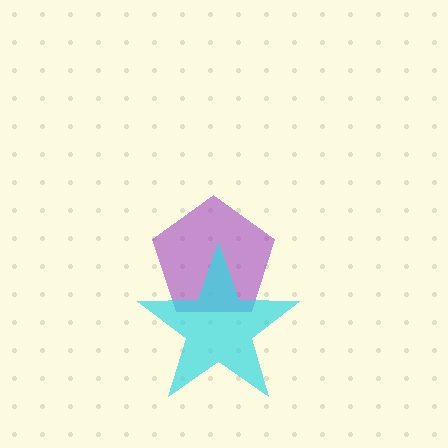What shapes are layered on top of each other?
The layered shapes are: a purple pentagon, a cyan star.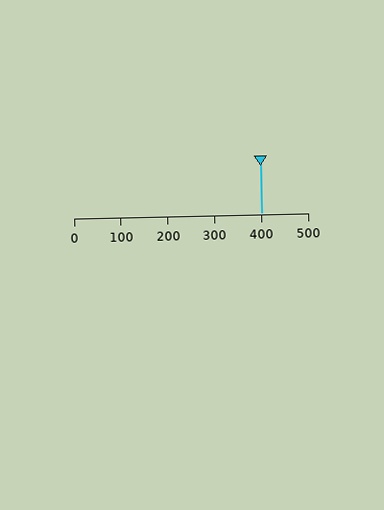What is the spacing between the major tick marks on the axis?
The major ticks are spaced 100 apart.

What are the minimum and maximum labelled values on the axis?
The axis runs from 0 to 500.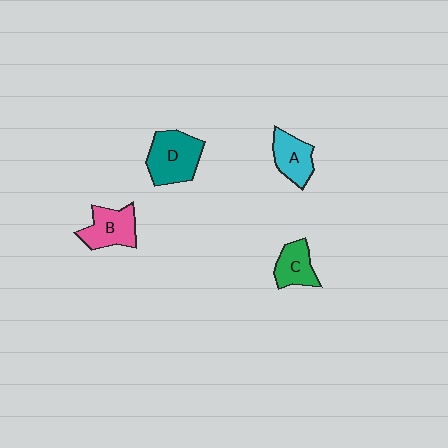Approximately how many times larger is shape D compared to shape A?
Approximately 1.5 times.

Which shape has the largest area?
Shape D (teal).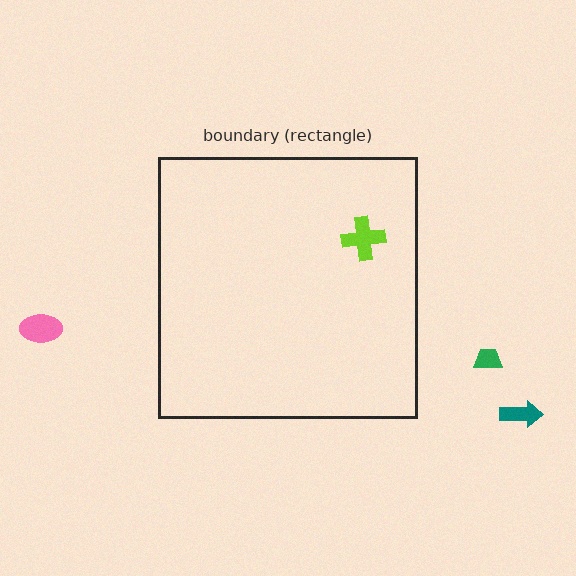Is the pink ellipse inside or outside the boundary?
Outside.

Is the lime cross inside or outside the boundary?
Inside.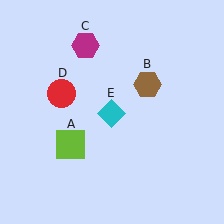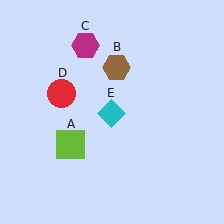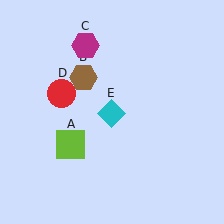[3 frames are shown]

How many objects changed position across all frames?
1 object changed position: brown hexagon (object B).